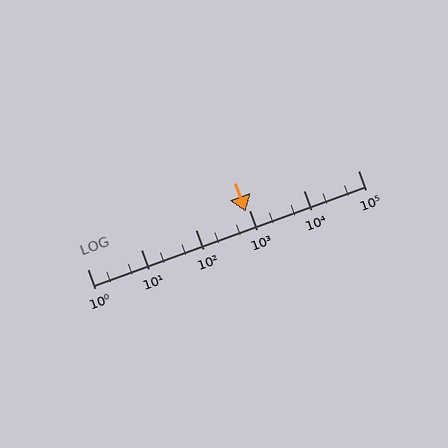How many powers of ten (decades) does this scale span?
The scale spans 5 decades, from 1 to 100000.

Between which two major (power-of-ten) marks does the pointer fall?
The pointer is between 100 and 1000.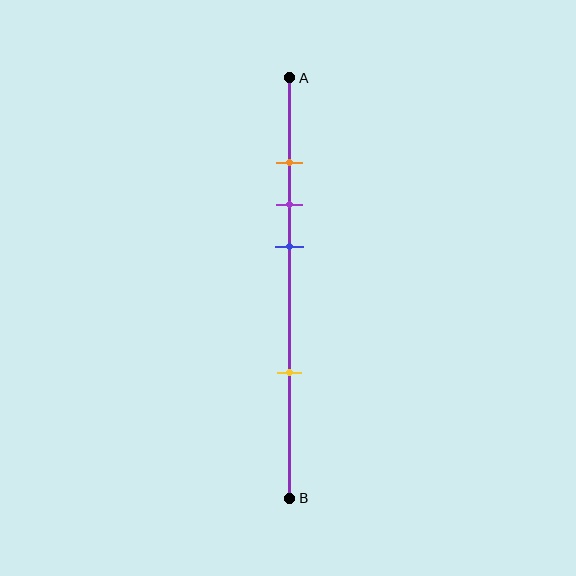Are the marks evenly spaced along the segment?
No, the marks are not evenly spaced.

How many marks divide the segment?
There are 4 marks dividing the segment.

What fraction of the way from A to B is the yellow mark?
The yellow mark is approximately 70% (0.7) of the way from A to B.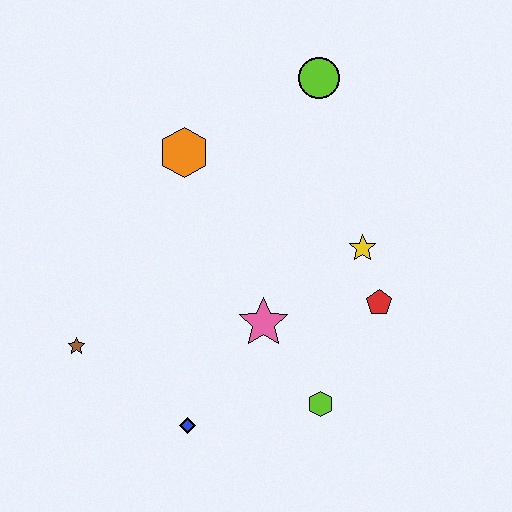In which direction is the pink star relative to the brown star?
The pink star is to the right of the brown star.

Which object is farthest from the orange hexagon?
The lime hexagon is farthest from the orange hexagon.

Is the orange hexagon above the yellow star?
Yes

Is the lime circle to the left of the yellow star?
Yes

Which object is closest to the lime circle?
The orange hexagon is closest to the lime circle.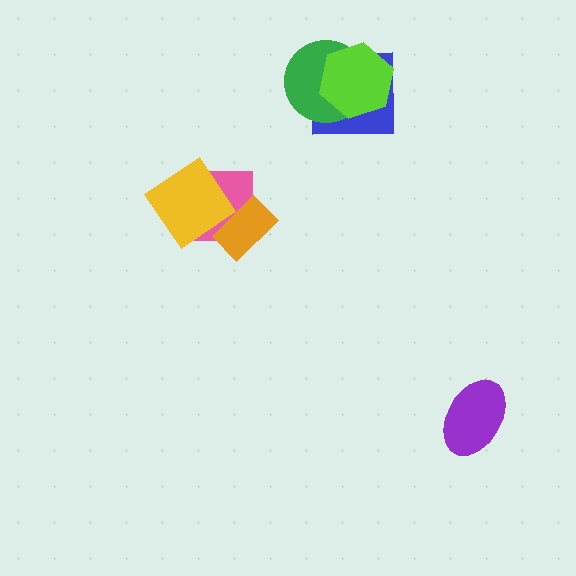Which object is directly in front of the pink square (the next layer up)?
The yellow diamond is directly in front of the pink square.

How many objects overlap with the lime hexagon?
2 objects overlap with the lime hexagon.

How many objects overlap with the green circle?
2 objects overlap with the green circle.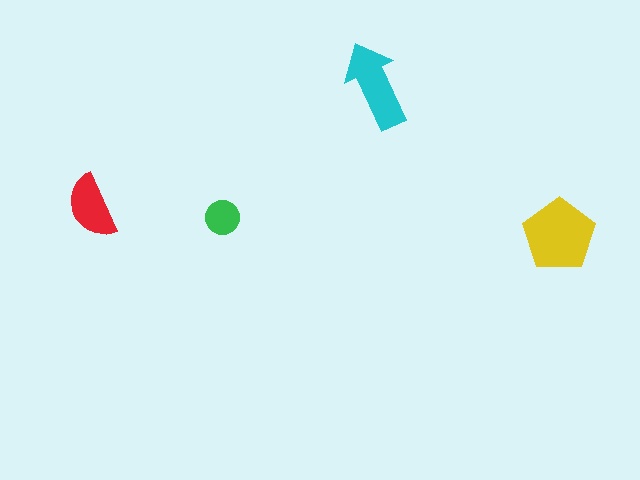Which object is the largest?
The yellow pentagon.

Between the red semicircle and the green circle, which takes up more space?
The red semicircle.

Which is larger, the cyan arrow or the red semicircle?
The cyan arrow.